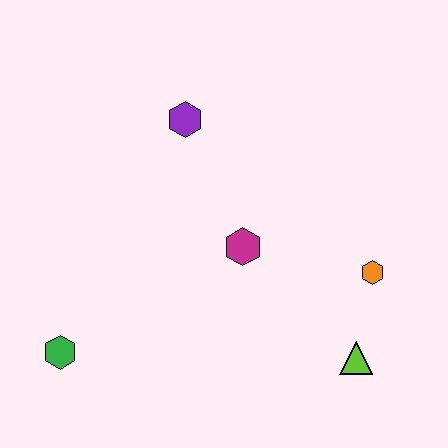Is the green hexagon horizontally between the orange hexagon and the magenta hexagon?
No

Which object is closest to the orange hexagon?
The lime triangle is closest to the orange hexagon.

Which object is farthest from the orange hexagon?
The green hexagon is farthest from the orange hexagon.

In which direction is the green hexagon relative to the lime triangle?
The green hexagon is to the left of the lime triangle.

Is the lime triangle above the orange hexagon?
No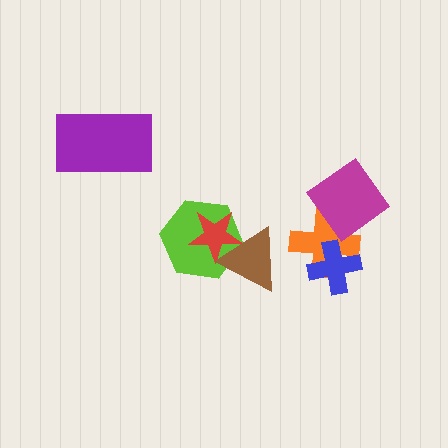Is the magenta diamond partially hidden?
No, no other shape covers it.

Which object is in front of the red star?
The brown triangle is in front of the red star.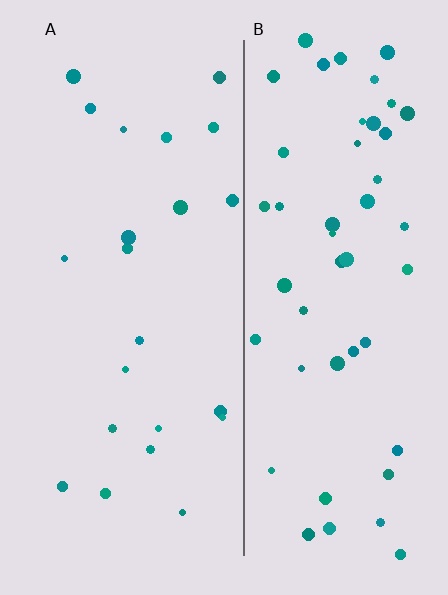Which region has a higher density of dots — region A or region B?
B (the right).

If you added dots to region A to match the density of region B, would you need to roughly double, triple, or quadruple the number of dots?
Approximately double.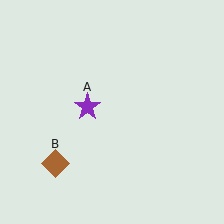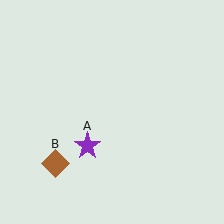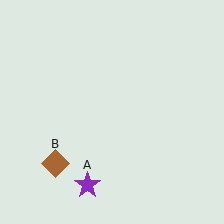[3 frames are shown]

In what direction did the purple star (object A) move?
The purple star (object A) moved down.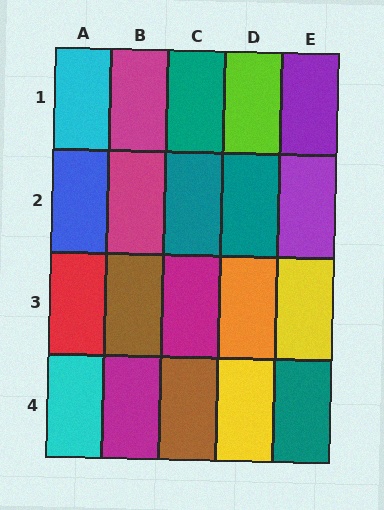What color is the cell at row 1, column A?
Cyan.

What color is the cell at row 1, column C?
Teal.